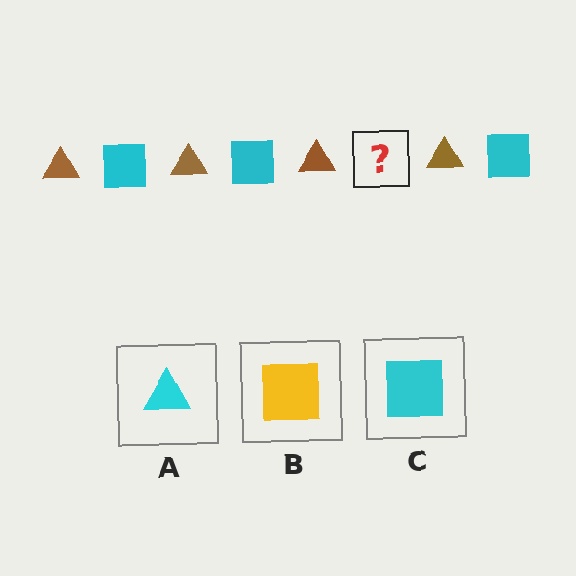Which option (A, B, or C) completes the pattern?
C.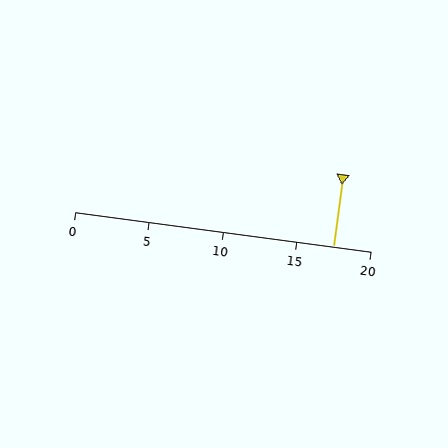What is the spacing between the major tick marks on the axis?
The major ticks are spaced 5 apart.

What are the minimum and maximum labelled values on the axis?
The axis runs from 0 to 20.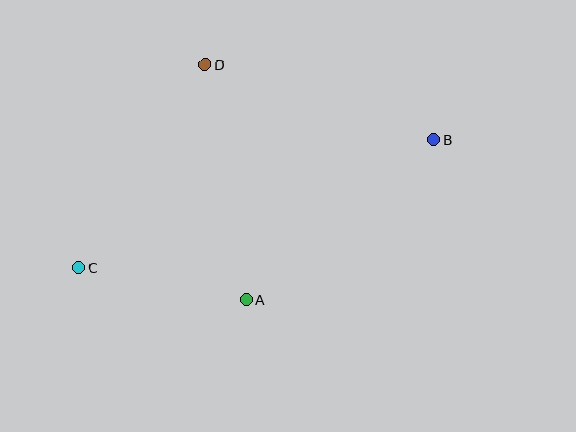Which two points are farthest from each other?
Points B and C are farthest from each other.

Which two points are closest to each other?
Points A and C are closest to each other.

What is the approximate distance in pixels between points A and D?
The distance between A and D is approximately 239 pixels.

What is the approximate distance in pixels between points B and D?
The distance between B and D is approximately 240 pixels.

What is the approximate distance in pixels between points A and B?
The distance between A and B is approximately 247 pixels.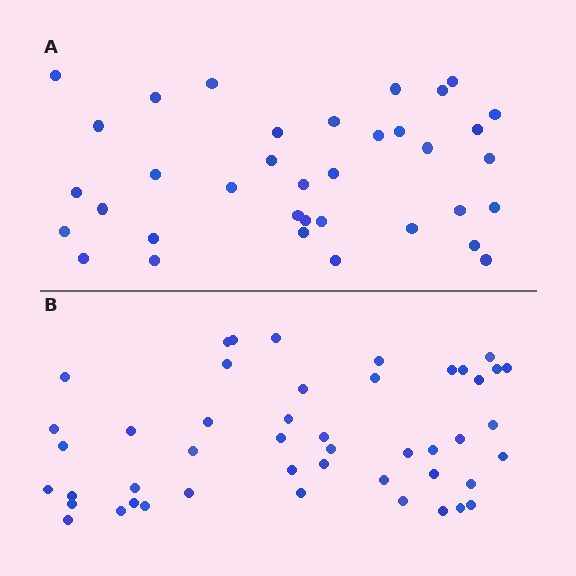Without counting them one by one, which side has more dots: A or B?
Region B (the bottom region) has more dots.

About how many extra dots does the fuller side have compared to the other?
Region B has roughly 12 or so more dots than region A.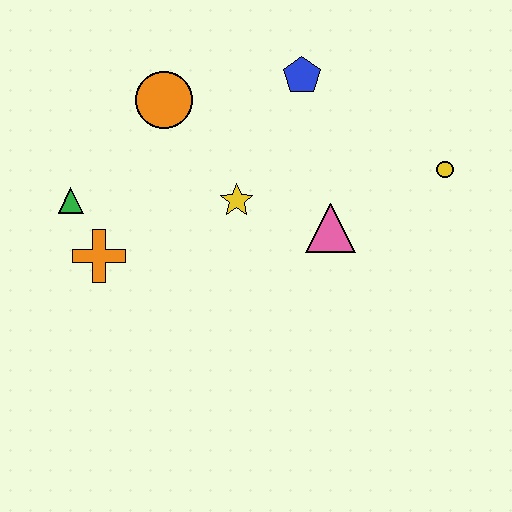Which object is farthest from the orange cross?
The yellow circle is farthest from the orange cross.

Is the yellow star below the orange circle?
Yes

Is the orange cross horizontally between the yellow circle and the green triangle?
Yes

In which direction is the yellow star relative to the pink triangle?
The yellow star is to the left of the pink triangle.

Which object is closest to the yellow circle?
The pink triangle is closest to the yellow circle.